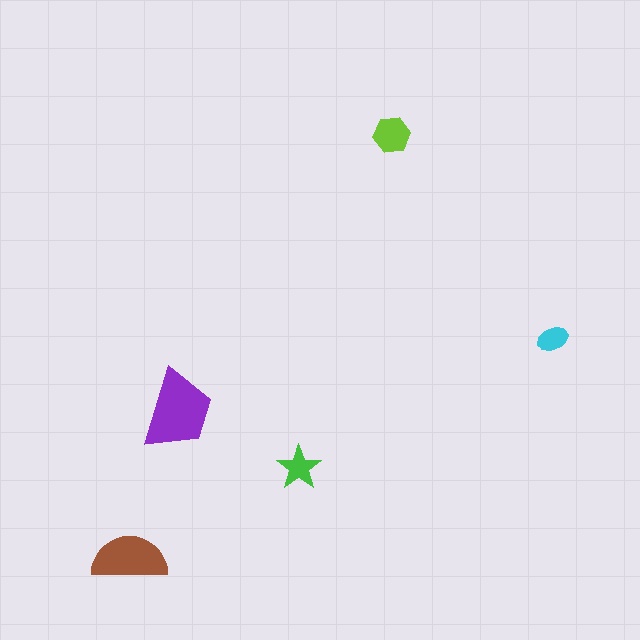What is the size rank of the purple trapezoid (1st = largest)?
1st.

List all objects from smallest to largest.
The cyan ellipse, the green star, the lime hexagon, the brown semicircle, the purple trapezoid.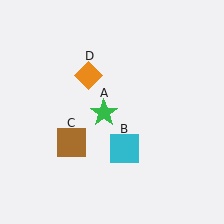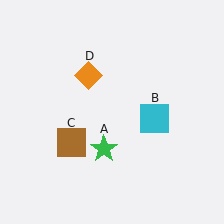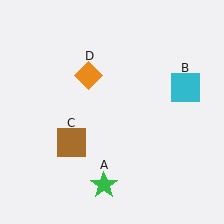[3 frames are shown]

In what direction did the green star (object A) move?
The green star (object A) moved down.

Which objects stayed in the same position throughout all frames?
Brown square (object C) and orange diamond (object D) remained stationary.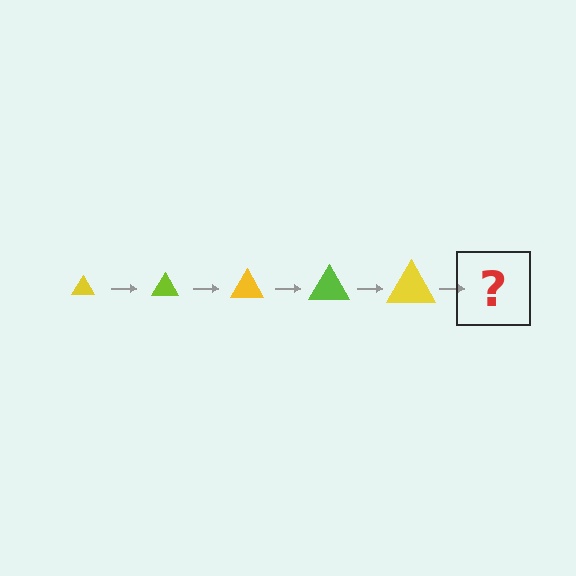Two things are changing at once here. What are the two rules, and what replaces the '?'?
The two rules are that the triangle grows larger each step and the color cycles through yellow and lime. The '?' should be a lime triangle, larger than the previous one.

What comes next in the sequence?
The next element should be a lime triangle, larger than the previous one.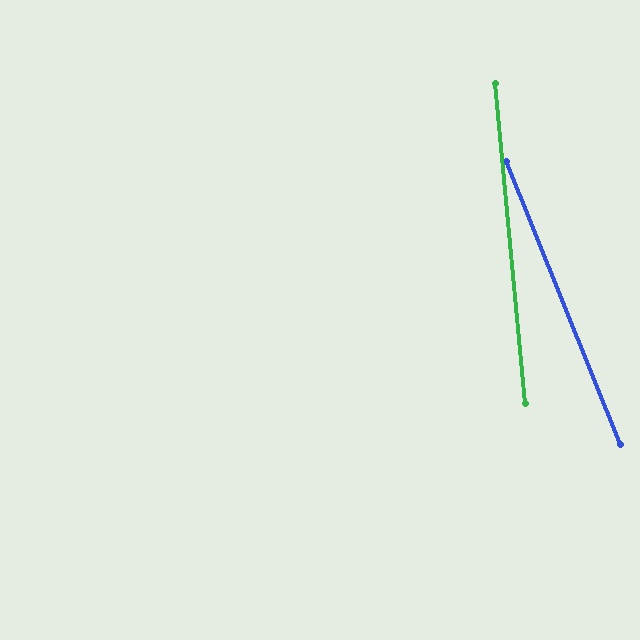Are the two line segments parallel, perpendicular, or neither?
Neither parallel nor perpendicular — they differ by about 17°.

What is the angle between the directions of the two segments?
Approximately 17 degrees.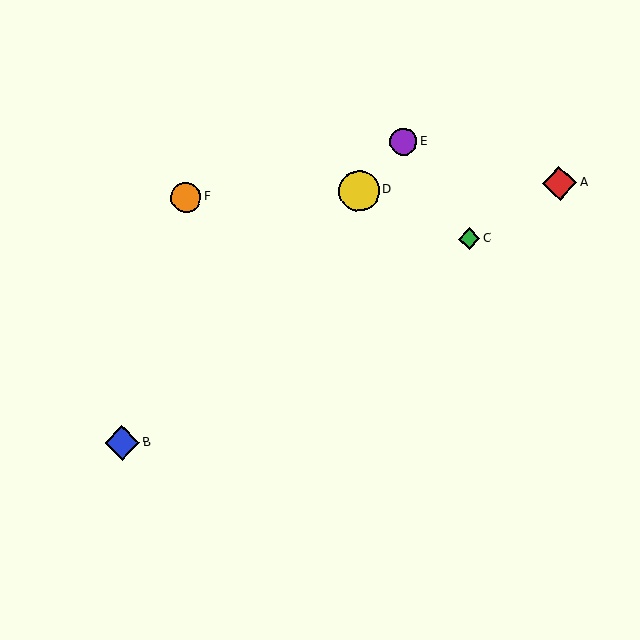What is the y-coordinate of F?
Object F is at y≈198.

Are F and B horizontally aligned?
No, F is at y≈198 and B is at y≈443.